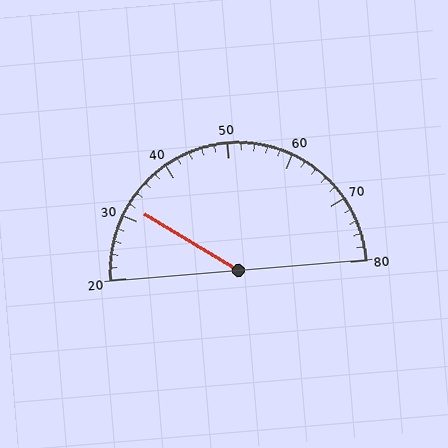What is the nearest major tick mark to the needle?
The nearest major tick mark is 30.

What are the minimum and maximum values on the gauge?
The gauge ranges from 20 to 80.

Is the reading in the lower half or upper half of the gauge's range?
The reading is in the lower half of the range (20 to 80).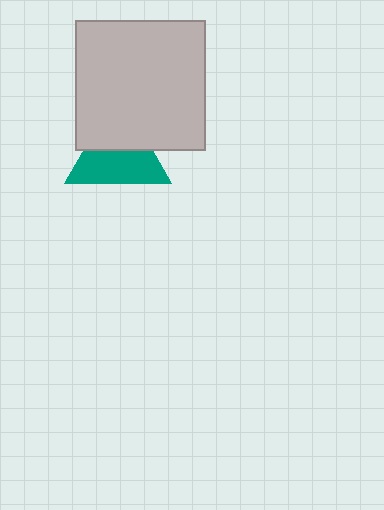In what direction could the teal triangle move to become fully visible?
The teal triangle could move down. That would shift it out from behind the light gray square entirely.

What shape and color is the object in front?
The object in front is a light gray square.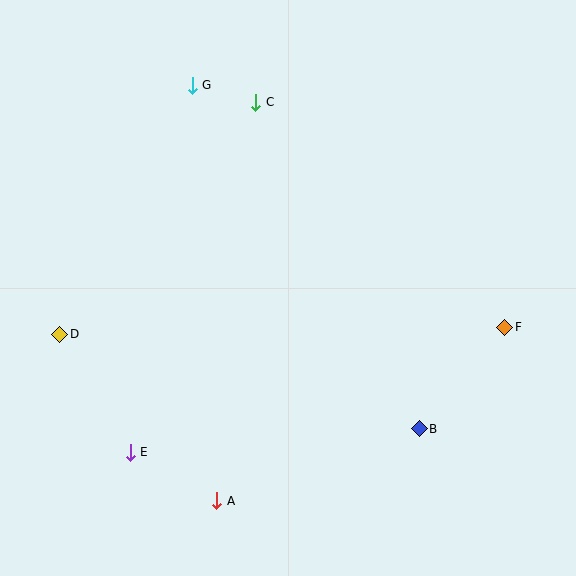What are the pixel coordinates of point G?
Point G is at (192, 85).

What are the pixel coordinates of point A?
Point A is at (217, 501).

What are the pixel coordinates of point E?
Point E is at (130, 452).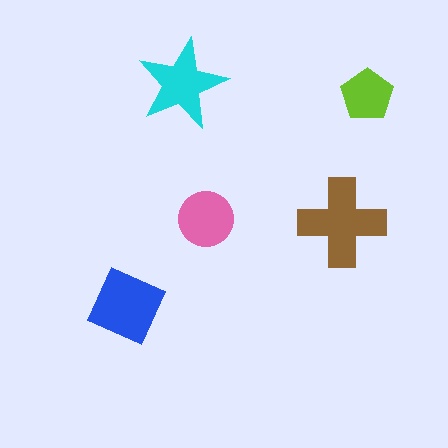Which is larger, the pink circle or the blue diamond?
The blue diamond.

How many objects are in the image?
There are 5 objects in the image.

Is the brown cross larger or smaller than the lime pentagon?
Larger.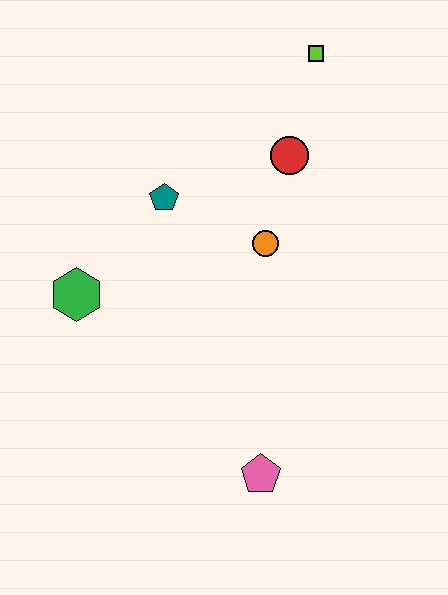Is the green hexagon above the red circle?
No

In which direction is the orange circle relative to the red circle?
The orange circle is below the red circle.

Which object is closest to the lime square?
The red circle is closest to the lime square.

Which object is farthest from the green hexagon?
The lime square is farthest from the green hexagon.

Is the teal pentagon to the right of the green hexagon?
Yes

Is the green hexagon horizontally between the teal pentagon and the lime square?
No